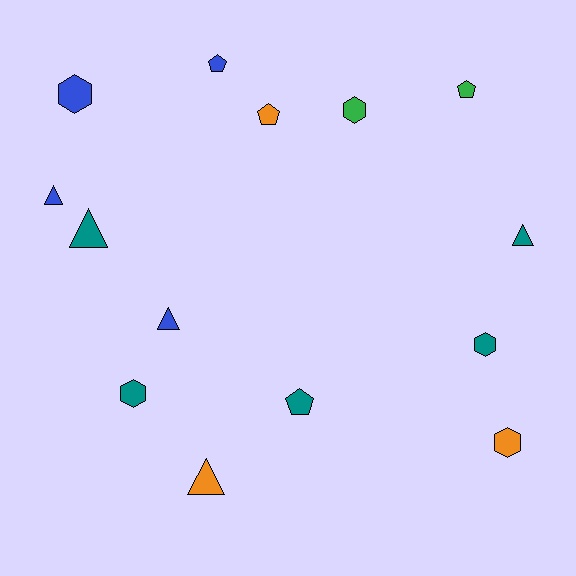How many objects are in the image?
There are 14 objects.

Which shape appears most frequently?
Triangle, with 5 objects.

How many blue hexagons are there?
There is 1 blue hexagon.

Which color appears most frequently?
Teal, with 5 objects.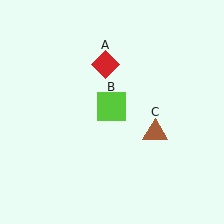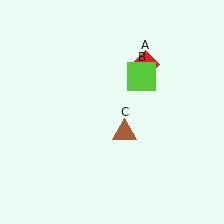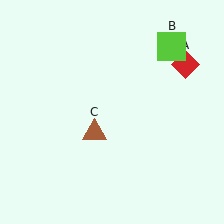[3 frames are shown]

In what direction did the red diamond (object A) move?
The red diamond (object A) moved right.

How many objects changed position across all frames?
3 objects changed position: red diamond (object A), lime square (object B), brown triangle (object C).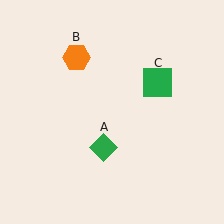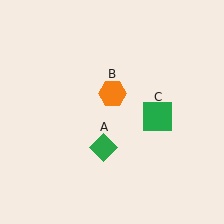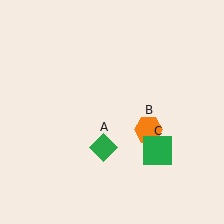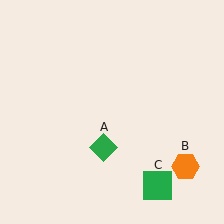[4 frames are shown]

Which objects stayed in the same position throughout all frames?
Green diamond (object A) remained stationary.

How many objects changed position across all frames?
2 objects changed position: orange hexagon (object B), green square (object C).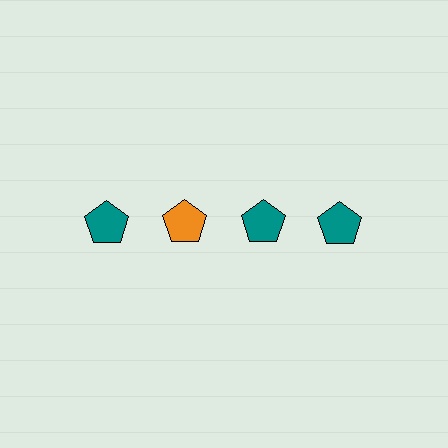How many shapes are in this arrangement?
There are 4 shapes arranged in a grid pattern.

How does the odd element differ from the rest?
It has a different color: orange instead of teal.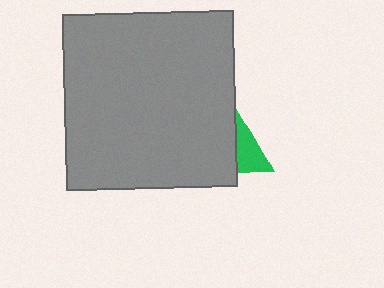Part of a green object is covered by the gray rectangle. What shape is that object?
It is a triangle.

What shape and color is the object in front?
The object in front is a gray rectangle.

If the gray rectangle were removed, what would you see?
You would see the complete green triangle.